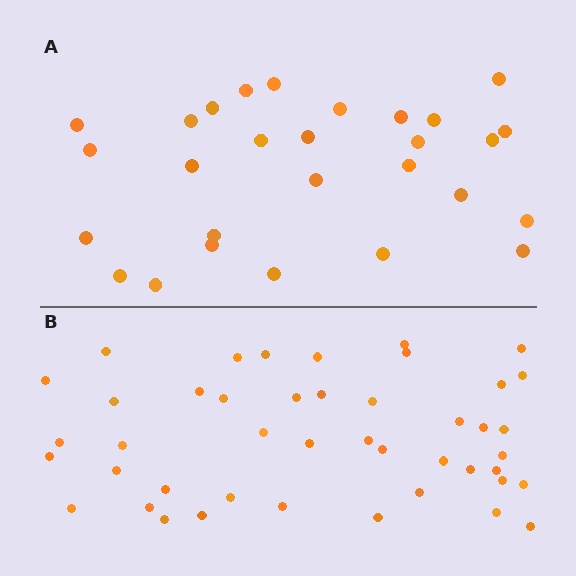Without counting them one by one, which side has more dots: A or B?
Region B (the bottom region) has more dots.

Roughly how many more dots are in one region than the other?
Region B has approximately 15 more dots than region A.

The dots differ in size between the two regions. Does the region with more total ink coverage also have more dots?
No. Region A has more total ink coverage because its dots are larger, but region B actually contains more individual dots. Total area can be misleading — the number of items is what matters here.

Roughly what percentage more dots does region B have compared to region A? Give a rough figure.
About 55% more.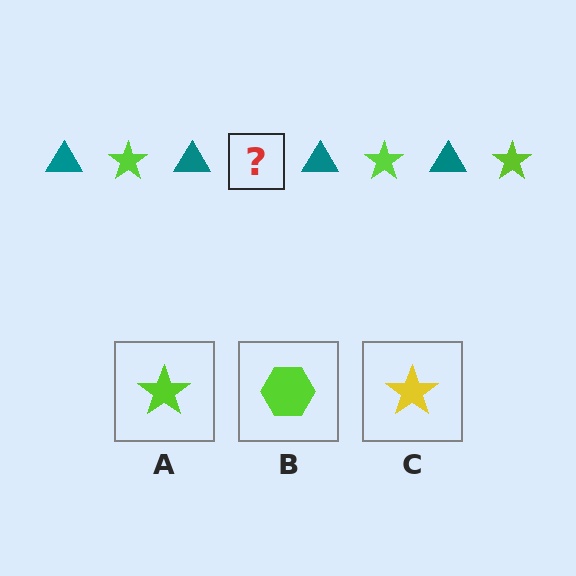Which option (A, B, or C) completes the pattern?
A.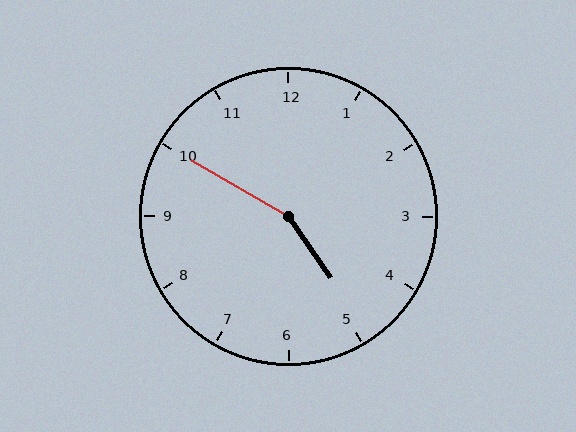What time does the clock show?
4:50.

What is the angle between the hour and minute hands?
Approximately 155 degrees.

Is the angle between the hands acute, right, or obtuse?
It is obtuse.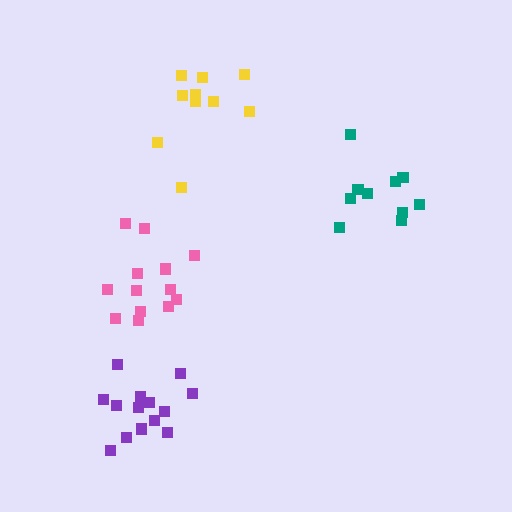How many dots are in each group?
Group 1: 13 dots, Group 2: 10 dots, Group 3: 10 dots, Group 4: 14 dots (47 total).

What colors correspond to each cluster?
The clusters are colored: pink, teal, yellow, purple.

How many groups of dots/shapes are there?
There are 4 groups.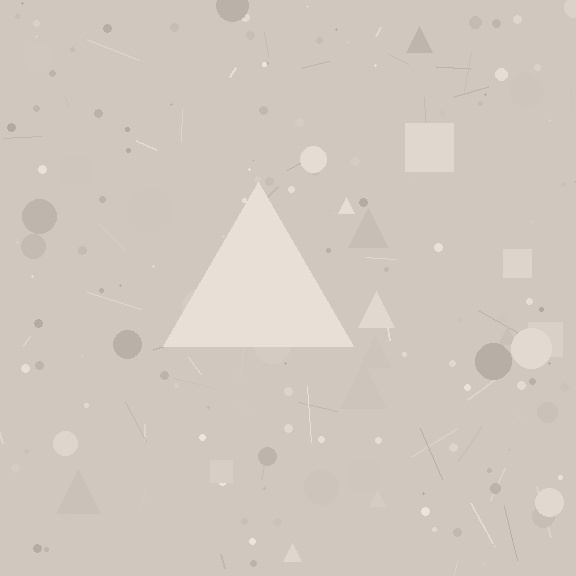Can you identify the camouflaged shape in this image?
The camouflaged shape is a triangle.